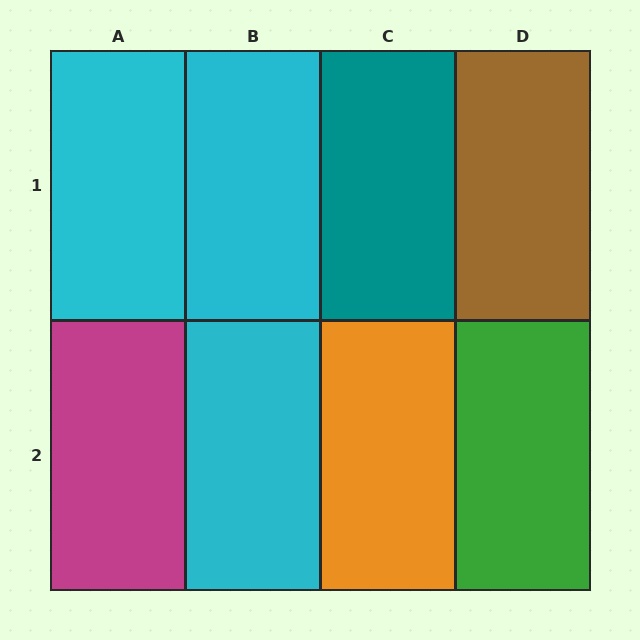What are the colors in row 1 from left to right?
Cyan, cyan, teal, brown.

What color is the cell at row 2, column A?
Magenta.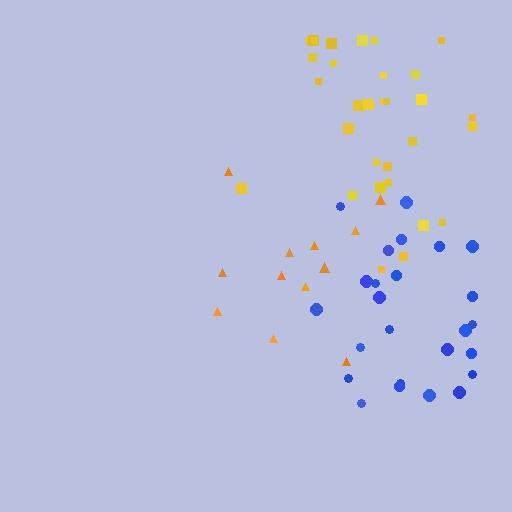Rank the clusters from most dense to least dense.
yellow, blue, orange.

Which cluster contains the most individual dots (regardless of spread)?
Yellow (32).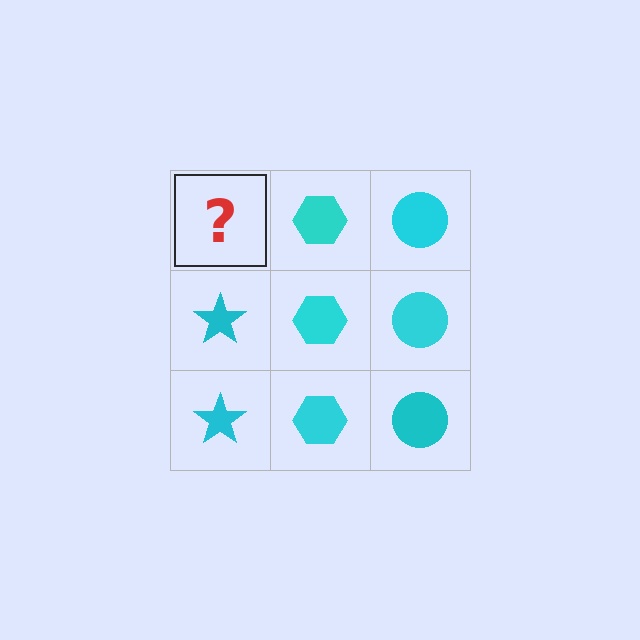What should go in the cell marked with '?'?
The missing cell should contain a cyan star.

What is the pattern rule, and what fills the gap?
The rule is that each column has a consistent shape. The gap should be filled with a cyan star.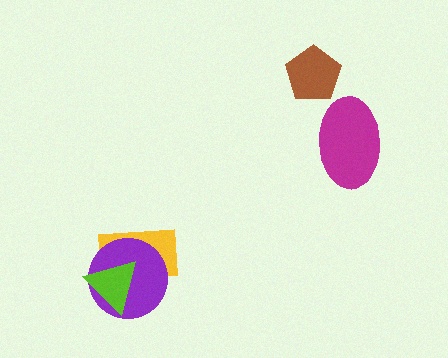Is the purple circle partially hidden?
Yes, it is partially covered by another shape.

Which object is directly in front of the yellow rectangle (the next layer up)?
The purple circle is directly in front of the yellow rectangle.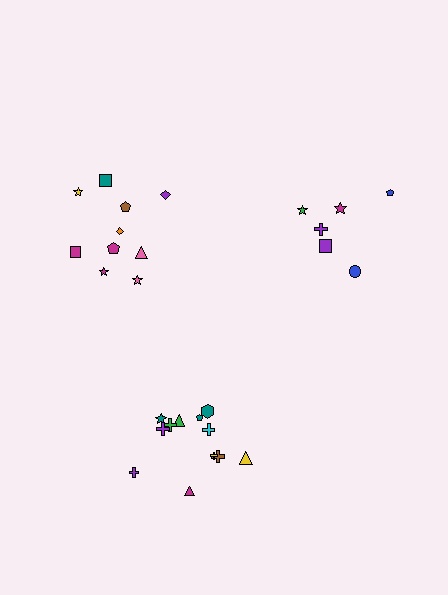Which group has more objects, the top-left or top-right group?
The top-left group.